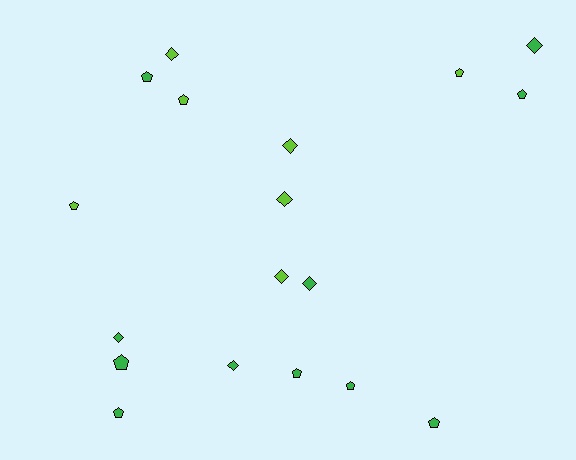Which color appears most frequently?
Green, with 11 objects.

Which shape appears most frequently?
Pentagon, with 10 objects.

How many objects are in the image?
There are 18 objects.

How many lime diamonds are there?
There are 4 lime diamonds.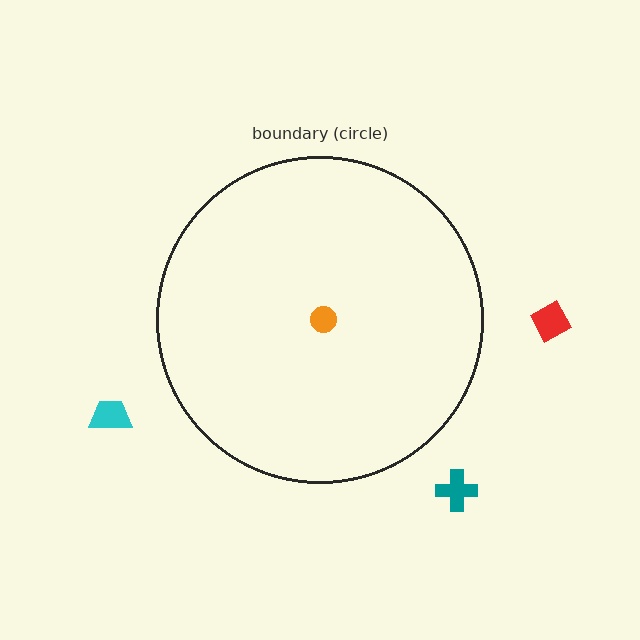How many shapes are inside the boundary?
1 inside, 3 outside.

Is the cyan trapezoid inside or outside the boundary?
Outside.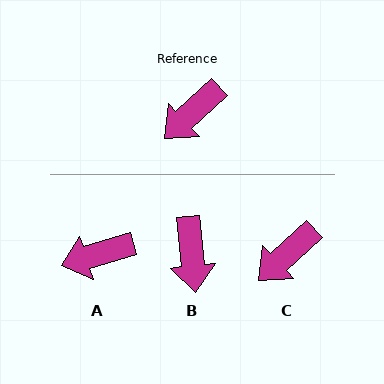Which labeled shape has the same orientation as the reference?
C.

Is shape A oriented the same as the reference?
No, it is off by about 26 degrees.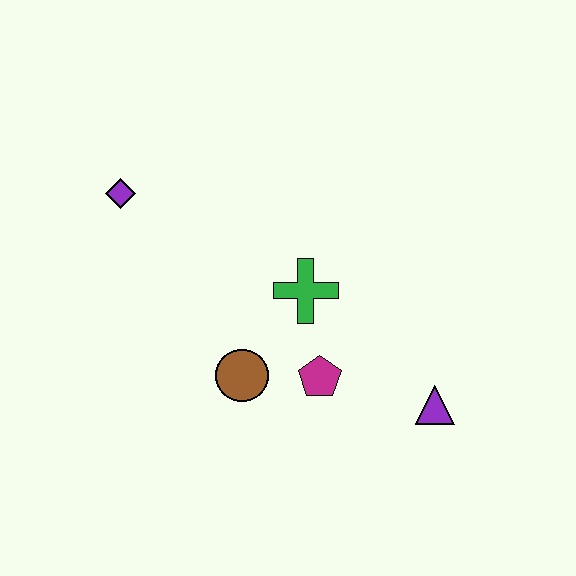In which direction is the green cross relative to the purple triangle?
The green cross is to the left of the purple triangle.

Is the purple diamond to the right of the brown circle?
No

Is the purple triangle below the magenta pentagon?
Yes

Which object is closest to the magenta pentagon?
The brown circle is closest to the magenta pentagon.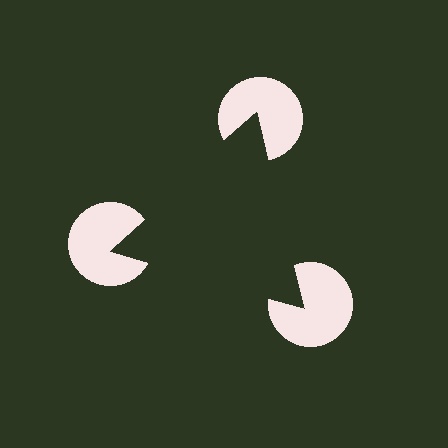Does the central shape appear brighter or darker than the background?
It typically appears slightly darker than the background, even though no actual brightness change is drawn.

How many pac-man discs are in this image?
There are 3 — one at each vertex of the illusory triangle.